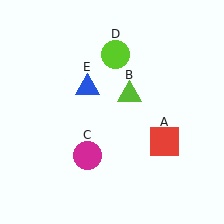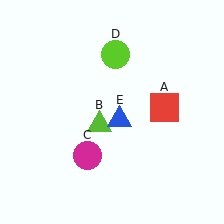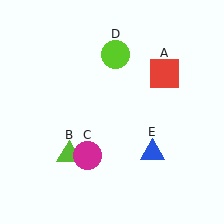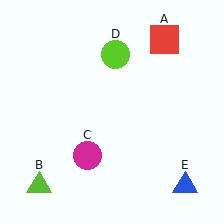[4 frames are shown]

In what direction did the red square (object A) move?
The red square (object A) moved up.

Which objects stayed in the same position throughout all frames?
Magenta circle (object C) and lime circle (object D) remained stationary.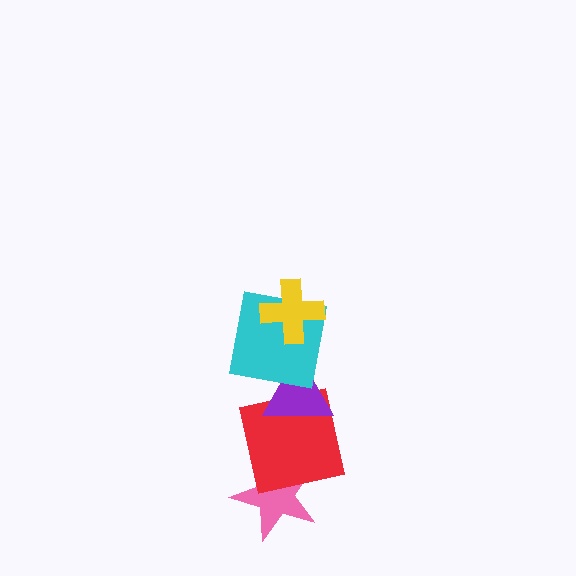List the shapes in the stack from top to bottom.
From top to bottom: the yellow cross, the cyan square, the purple triangle, the red square, the pink star.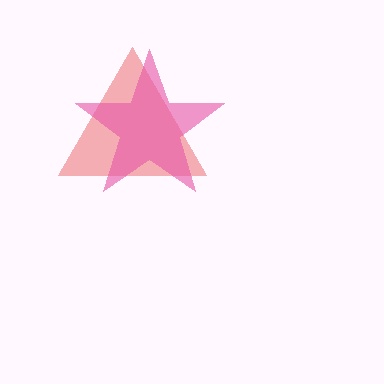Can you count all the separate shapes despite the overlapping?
Yes, there are 2 separate shapes.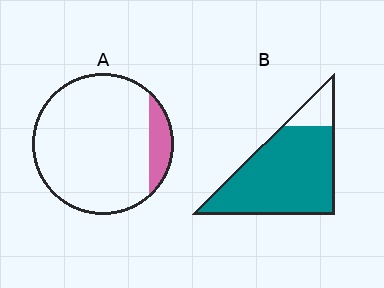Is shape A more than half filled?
No.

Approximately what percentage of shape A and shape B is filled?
A is approximately 10% and B is approximately 85%.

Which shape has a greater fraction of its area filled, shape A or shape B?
Shape B.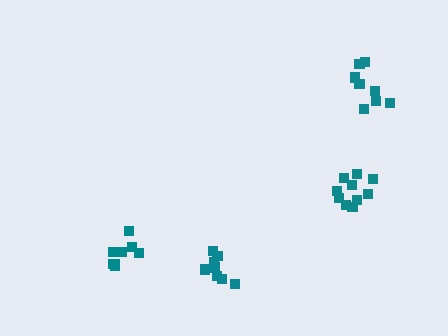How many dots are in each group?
Group 1: 8 dots, Group 2: 10 dots, Group 3: 8 dots, Group 4: 8 dots (34 total).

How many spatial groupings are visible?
There are 4 spatial groupings.